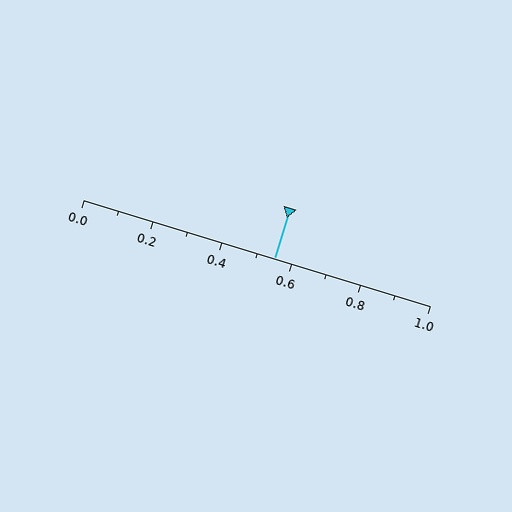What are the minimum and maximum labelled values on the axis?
The axis runs from 0.0 to 1.0.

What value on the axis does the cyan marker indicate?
The marker indicates approximately 0.55.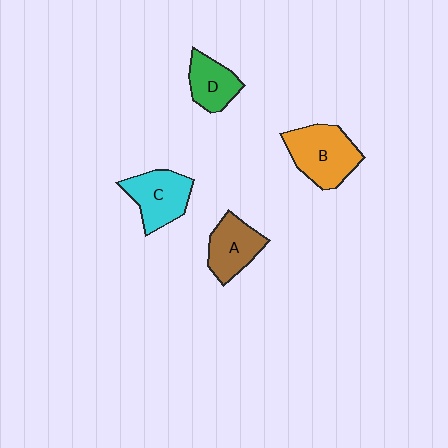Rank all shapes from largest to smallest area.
From largest to smallest: B (orange), C (cyan), A (brown), D (green).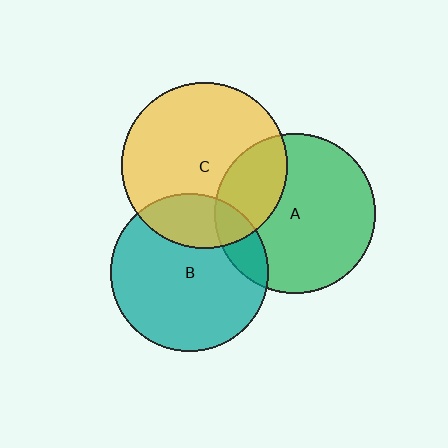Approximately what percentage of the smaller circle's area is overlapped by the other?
Approximately 15%.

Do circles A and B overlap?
Yes.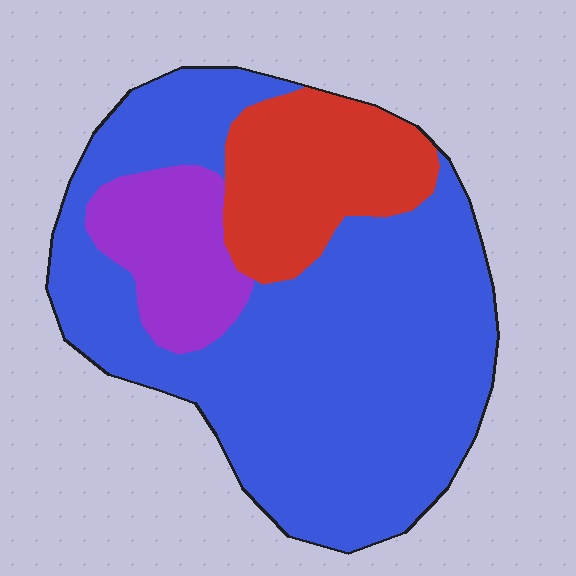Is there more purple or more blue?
Blue.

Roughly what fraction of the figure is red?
Red covers around 20% of the figure.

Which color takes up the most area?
Blue, at roughly 70%.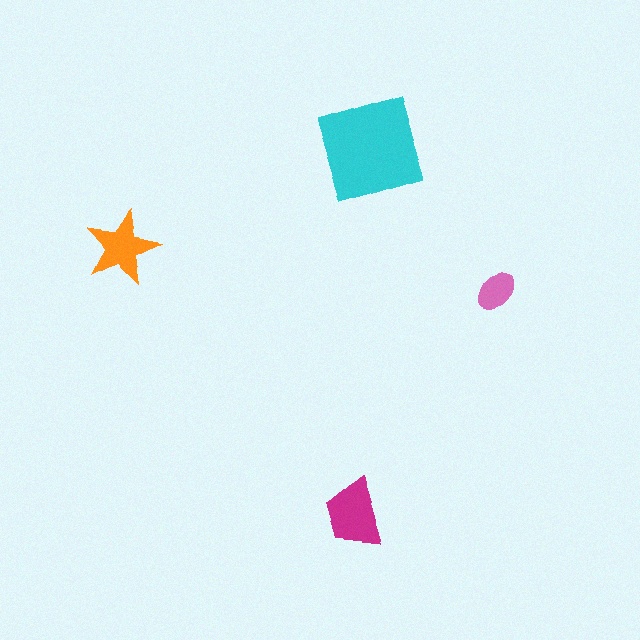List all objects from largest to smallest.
The cyan square, the magenta trapezoid, the orange star, the pink ellipse.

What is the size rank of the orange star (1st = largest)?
3rd.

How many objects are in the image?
There are 4 objects in the image.